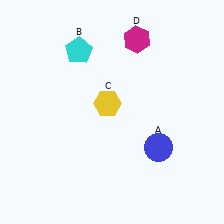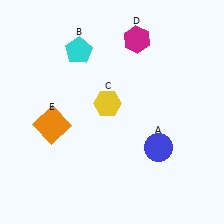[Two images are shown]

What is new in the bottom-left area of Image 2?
An orange square (E) was added in the bottom-left area of Image 2.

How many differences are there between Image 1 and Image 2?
There is 1 difference between the two images.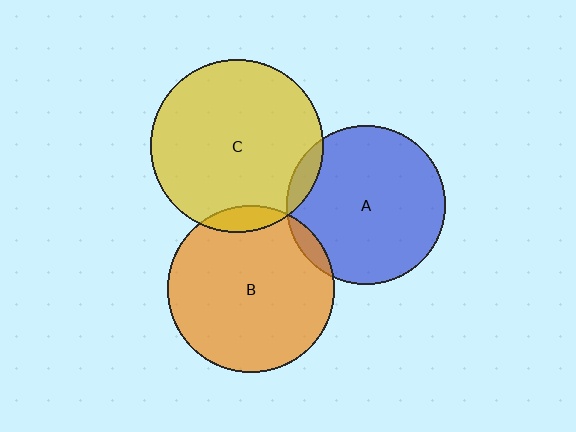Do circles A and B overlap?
Yes.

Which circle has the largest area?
Circle C (yellow).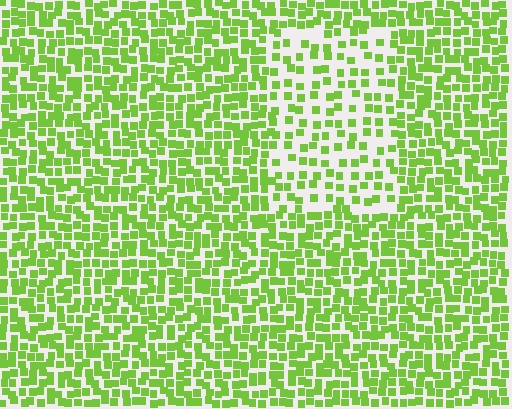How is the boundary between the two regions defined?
The boundary is defined by a change in element density (approximately 1.9x ratio). All elements are the same color, size, and shape.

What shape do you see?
I see a rectangle.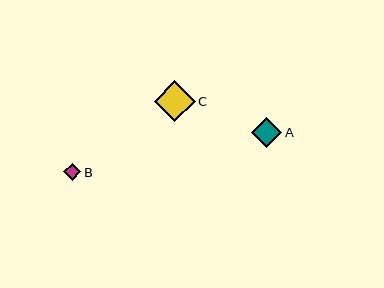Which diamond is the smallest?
Diamond B is the smallest with a size of approximately 17 pixels.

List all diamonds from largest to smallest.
From largest to smallest: C, A, B.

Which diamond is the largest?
Diamond C is the largest with a size of approximately 41 pixels.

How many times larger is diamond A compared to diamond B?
Diamond A is approximately 1.8 times the size of diamond B.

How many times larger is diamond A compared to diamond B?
Diamond A is approximately 1.8 times the size of diamond B.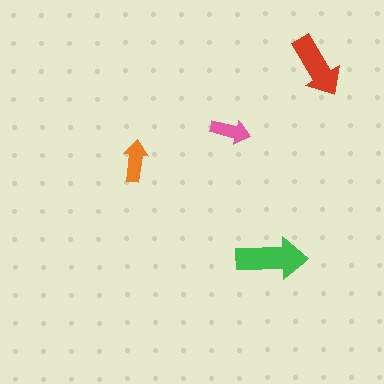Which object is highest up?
The red arrow is topmost.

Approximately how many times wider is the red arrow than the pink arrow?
About 1.5 times wider.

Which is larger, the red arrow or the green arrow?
The green one.